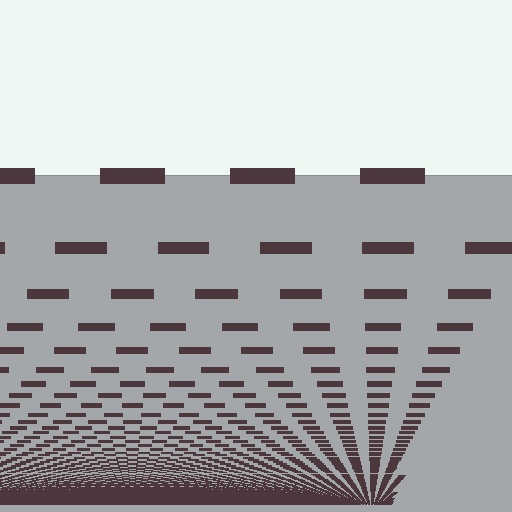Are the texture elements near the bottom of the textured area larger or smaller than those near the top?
Smaller. The gradient is inverted — elements near the bottom are smaller and denser.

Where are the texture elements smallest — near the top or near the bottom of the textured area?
Near the bottom.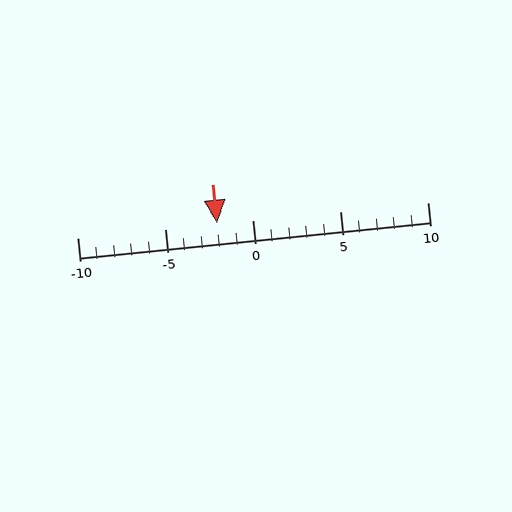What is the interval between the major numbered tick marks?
The major tick marks are spaced 5 units apart.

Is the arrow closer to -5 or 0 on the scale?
The arrow is closer to 0.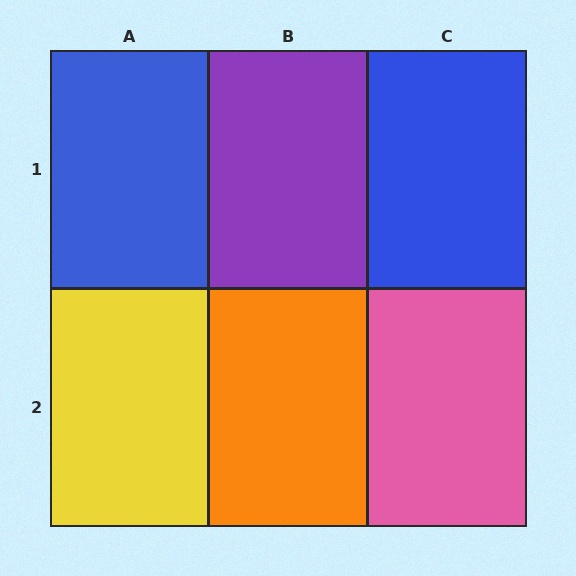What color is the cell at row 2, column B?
Orange.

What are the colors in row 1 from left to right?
Blue, purple, blue.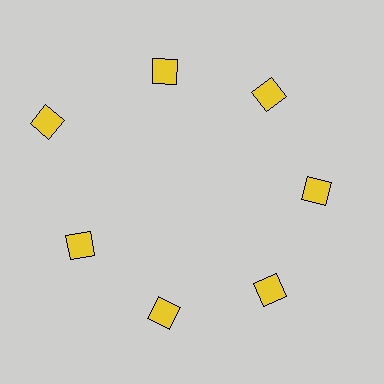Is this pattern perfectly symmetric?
No. The 7 yellow diamonds are arranged in a ring, but one element near the 10 o'clock position is pushed outward from the center, breaking the 7-fold rotational symmetry.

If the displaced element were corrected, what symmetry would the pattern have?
It would have 7-fold rotational symmetry — the pattern would map onto itself every 51 degrees.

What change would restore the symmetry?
The symmetry would be restored by moving it inward, back onto the ring so that all 7 diamonds sit at equal angles and equal distance from the center.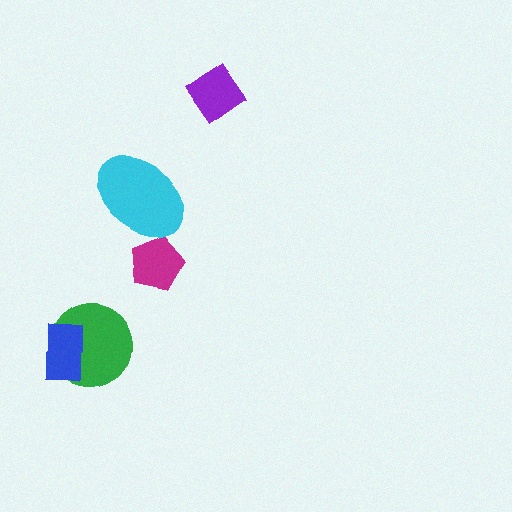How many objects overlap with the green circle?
1 object overlaps with the green circle.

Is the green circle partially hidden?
Yes, it is partially covered by another shape.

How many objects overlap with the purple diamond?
0 objects overlap with the purple diamond.